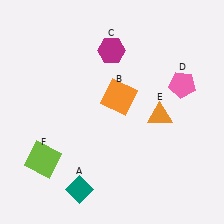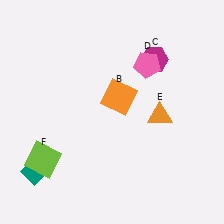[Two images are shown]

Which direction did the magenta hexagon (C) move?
The magenta hexagon (C) moved right.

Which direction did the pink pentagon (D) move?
The pink pentagon (D) moved left.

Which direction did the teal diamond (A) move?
The teal diamond (A) moved left.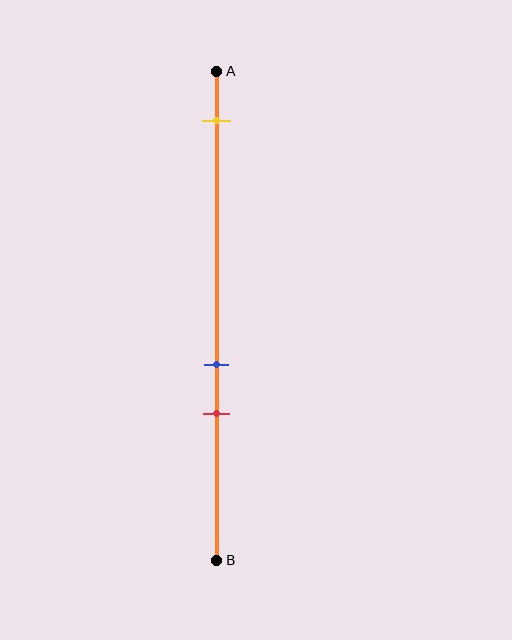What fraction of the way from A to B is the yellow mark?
The yellow mark is approximately 10% (0.1) of the way from A to B.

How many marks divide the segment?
There are 3 marks dividing the segment.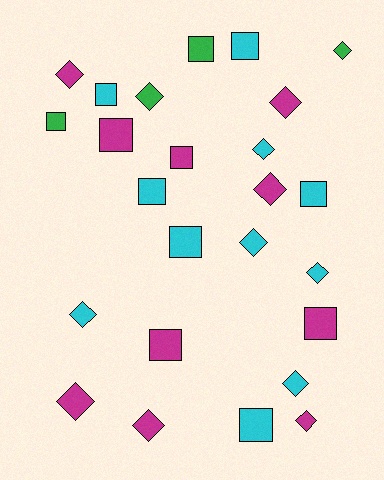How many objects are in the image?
There are 25 objects.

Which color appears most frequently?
Cyan, with 11 objects.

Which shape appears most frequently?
Diamond, with 13 objects.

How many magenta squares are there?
There are 4 magenta squares.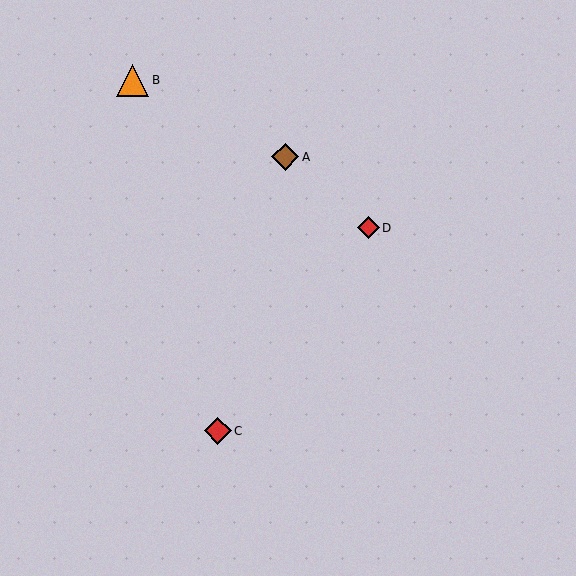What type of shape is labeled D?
Shape D is a red diamond.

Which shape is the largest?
The orange triangle (labeled B) is the largest.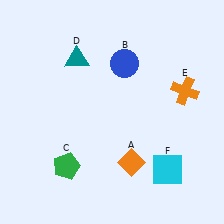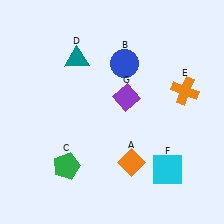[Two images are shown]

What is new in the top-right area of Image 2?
A purple diamond (G) was added in the top-right area of Image 2.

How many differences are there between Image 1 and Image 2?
There is 1 difference between the two images.